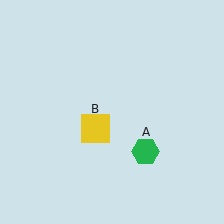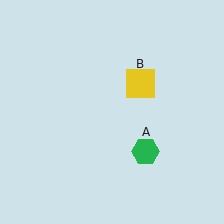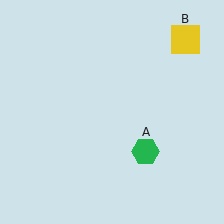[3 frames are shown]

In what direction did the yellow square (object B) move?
The yellow square (object B) moved up and to the right.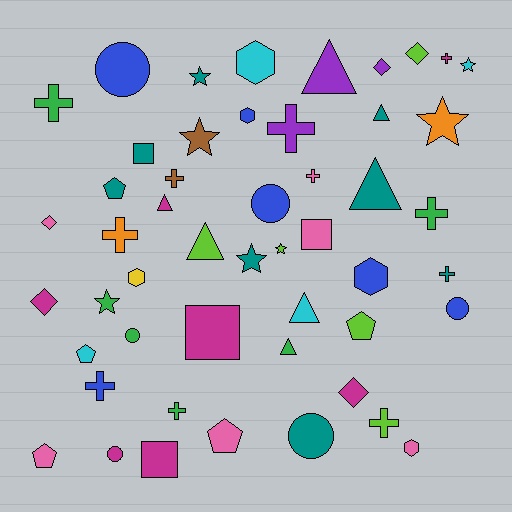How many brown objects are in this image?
There are 2 brown objects.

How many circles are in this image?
There are 6 circles.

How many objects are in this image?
There are 50 objects.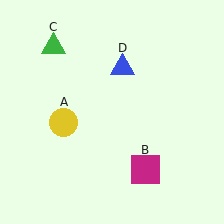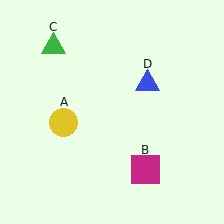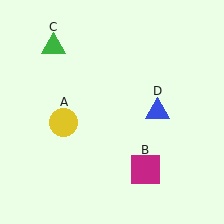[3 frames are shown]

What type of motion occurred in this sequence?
The blue triangle (object D) rotated clockwise around the center of the scene.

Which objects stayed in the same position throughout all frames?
Yellow circle (object A) and magenta square (object B) and green triangle (object C) remained stationary.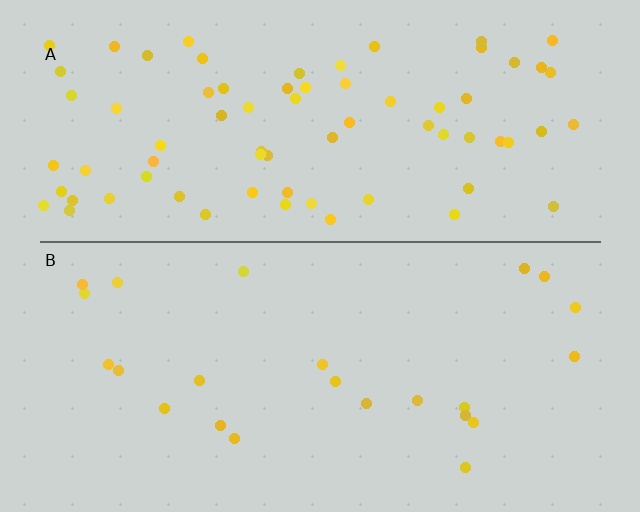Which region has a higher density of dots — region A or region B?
A (the top).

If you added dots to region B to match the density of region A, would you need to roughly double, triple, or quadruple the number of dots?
Approximately triple.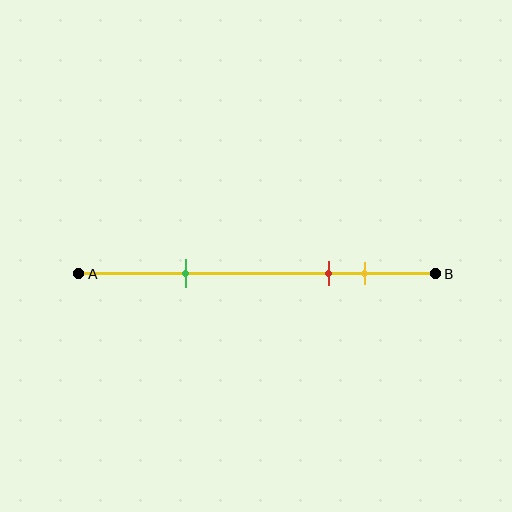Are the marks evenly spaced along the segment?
No, the marks are not evenly spaced.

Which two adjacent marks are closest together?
The red and yellow marks are the closest adjacent pair.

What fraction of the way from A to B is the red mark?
The red mark is approximately 70% (0.7) of the way from A to B.